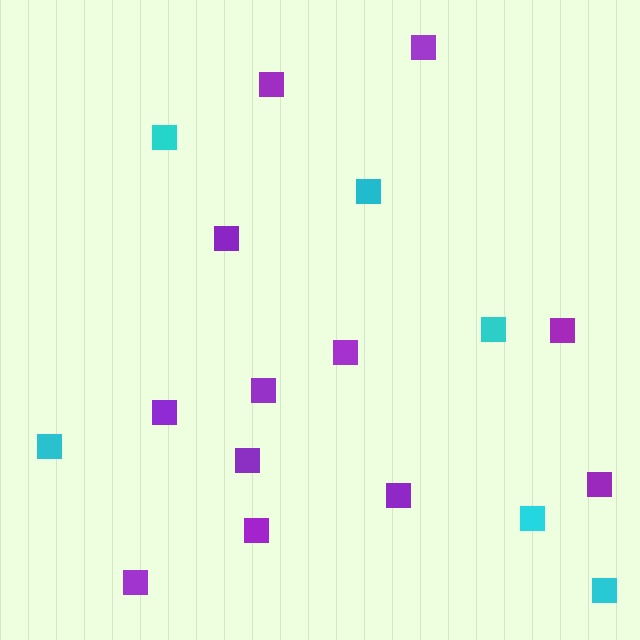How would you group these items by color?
There are 2 groups: one group of purple squares (12) and one group of cyan squares (6).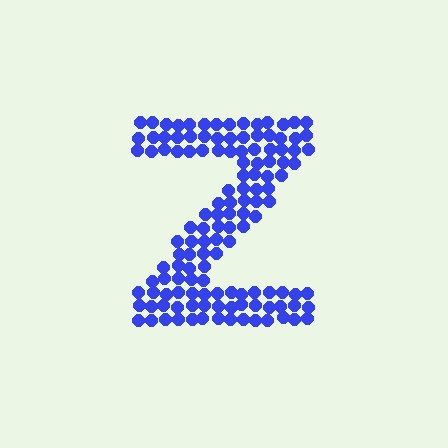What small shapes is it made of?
It is made of small circles.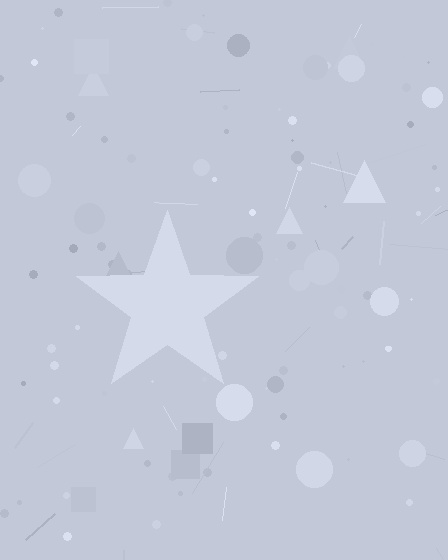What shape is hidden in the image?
A star is hidden in the image.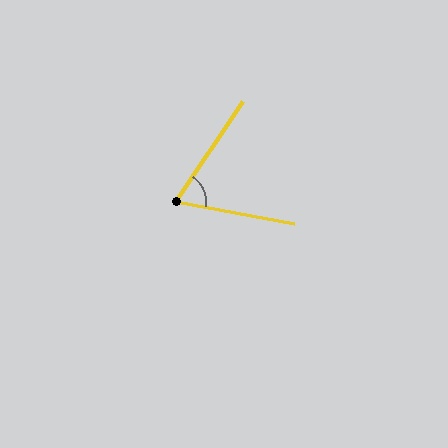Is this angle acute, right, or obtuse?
It is acute.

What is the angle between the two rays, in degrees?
Approximately 66 degrees.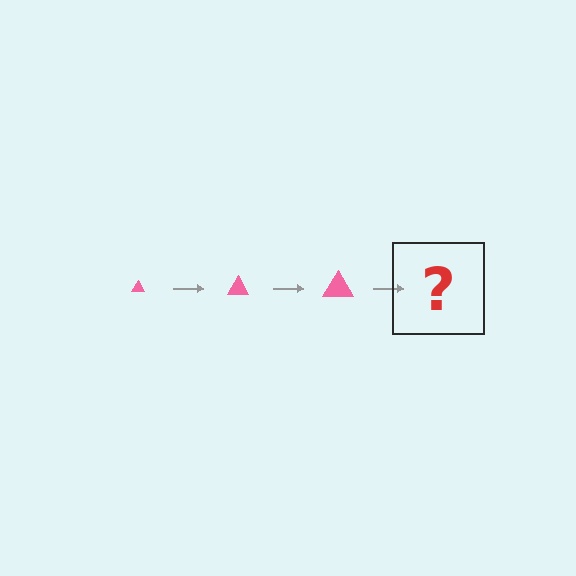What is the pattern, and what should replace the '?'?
The pattern is that the triangle gets progressively larger each step. The '?' should be a pink triangle, larger than the previous one.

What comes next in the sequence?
The next element should be a pink triangle, larger than the previous one.